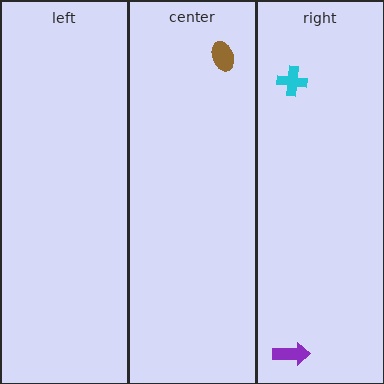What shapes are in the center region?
The brown ellipse.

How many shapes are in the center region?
1.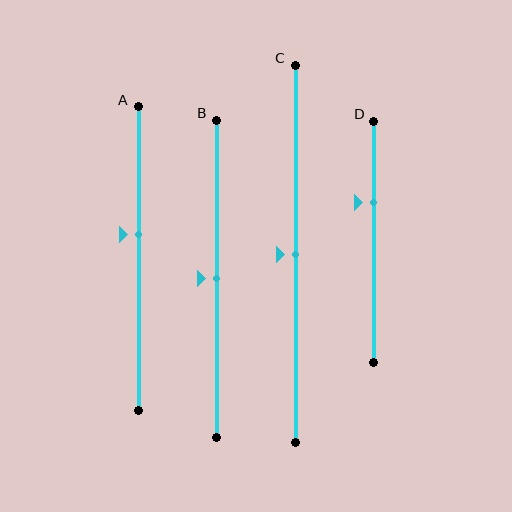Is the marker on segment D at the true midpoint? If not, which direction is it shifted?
No, the marker on segment D is shifted upward by about 16% of the segment length.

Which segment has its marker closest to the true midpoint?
Segment B has its marker closest to the true midpoint.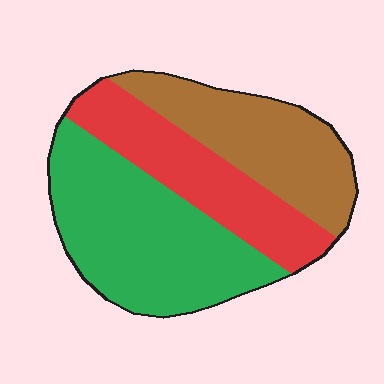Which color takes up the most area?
Green, at roughly 45%.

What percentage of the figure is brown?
Brown covers about 30% of the figure.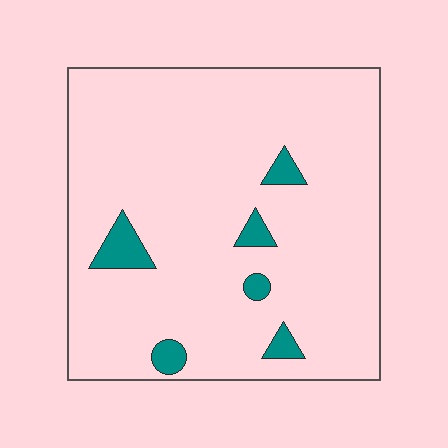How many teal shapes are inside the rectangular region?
6.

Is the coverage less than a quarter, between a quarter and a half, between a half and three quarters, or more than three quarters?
Less than a quarter.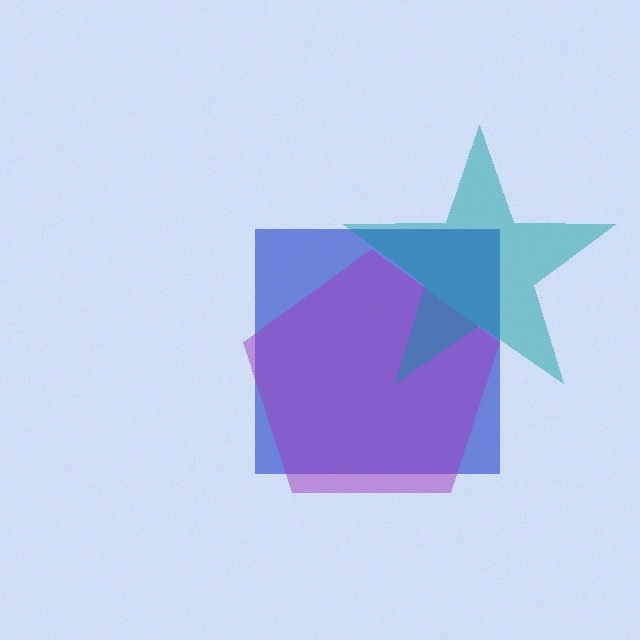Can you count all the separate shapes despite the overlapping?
Yes, there are 3 separate shapes.